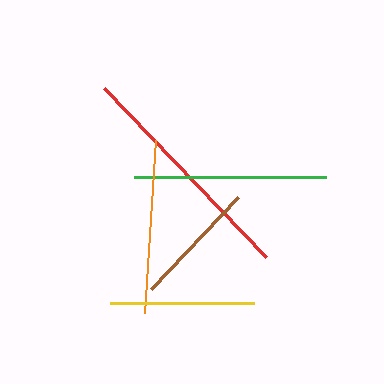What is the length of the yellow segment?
The yellow segment is approximately 143 pixels long.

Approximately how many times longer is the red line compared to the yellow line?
The red line is approximately 1.6 times the length of the yellow line.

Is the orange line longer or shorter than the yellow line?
The orange line is longer than the yellow line.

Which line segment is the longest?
The red line is the longest at approximately 234 pixels.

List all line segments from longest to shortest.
From longest to shortest: red, green, orange, yellow, brown.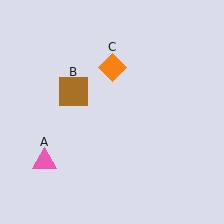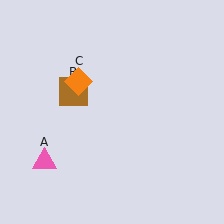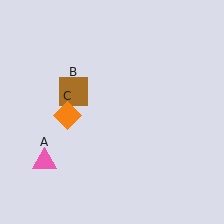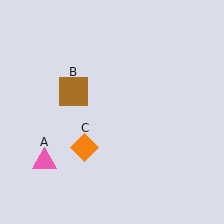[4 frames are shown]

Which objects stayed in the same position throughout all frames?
Pink triangle (object A) and brown square (object B) remained stationary.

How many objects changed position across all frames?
1 object changed position: orange diamond (object C).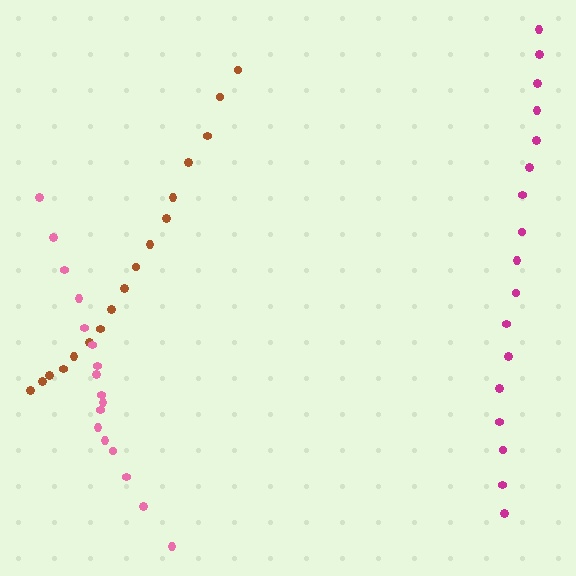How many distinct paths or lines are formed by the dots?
There are 3 distinct paths.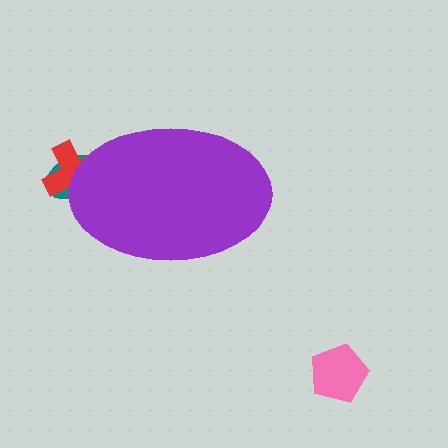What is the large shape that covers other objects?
A purple ellipse.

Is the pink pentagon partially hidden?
No, the pink pentagon is fully visible.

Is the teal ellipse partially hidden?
Yes, the teal ellipse is partially hidden behind the purple ellipse.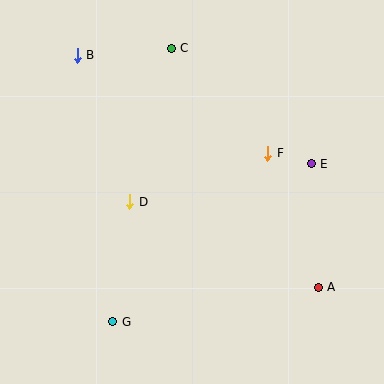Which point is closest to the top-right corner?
Point E is closest to the top-right corner.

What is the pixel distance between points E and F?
The distance between E and F is 44 pixels.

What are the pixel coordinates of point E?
Point E is at (311, 164).